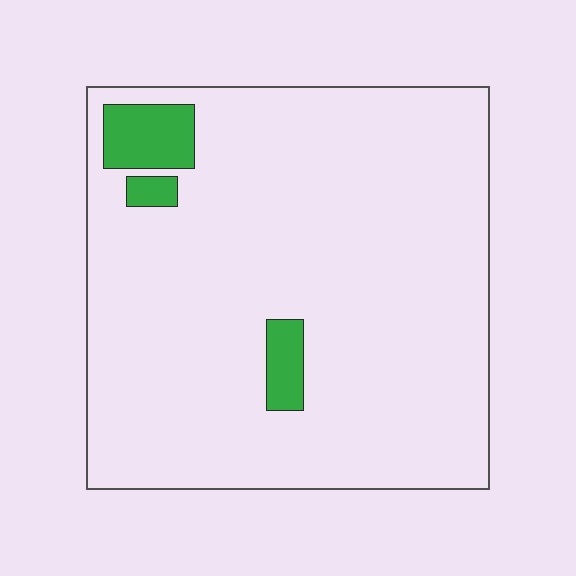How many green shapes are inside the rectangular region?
3.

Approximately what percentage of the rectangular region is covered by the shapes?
Approximately 5%.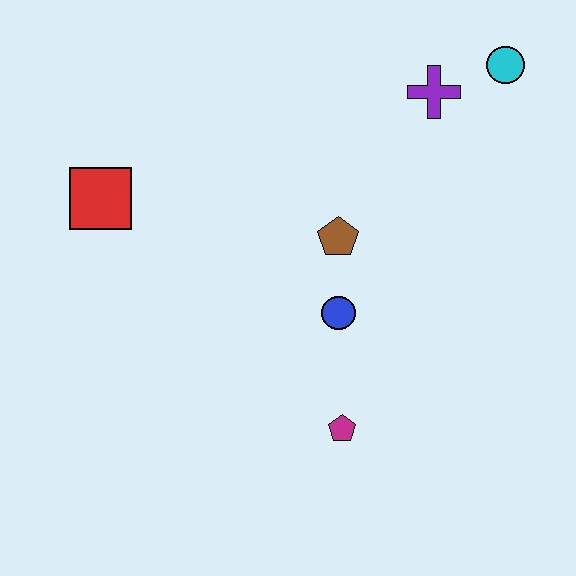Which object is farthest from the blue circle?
The cyan circle is farthest from the blue circle.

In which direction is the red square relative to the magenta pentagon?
The red square is to the left of the magenta pentagon.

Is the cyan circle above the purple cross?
Yes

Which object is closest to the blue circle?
The brown pentagon is closest to the blue circle.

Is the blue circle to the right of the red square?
Yes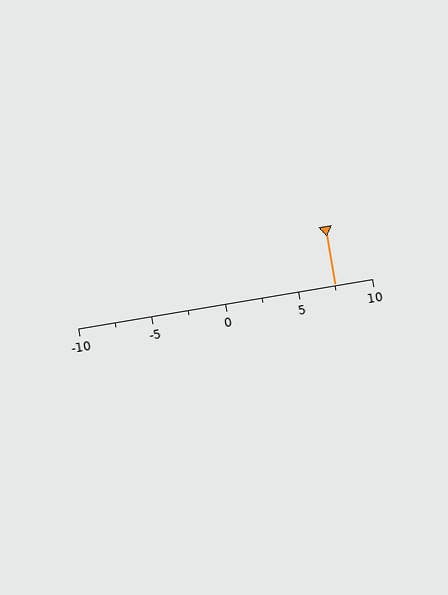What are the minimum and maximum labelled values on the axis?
The axis runs from -10 to 10.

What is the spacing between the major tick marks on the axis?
The major ticks are spaced 5 apart.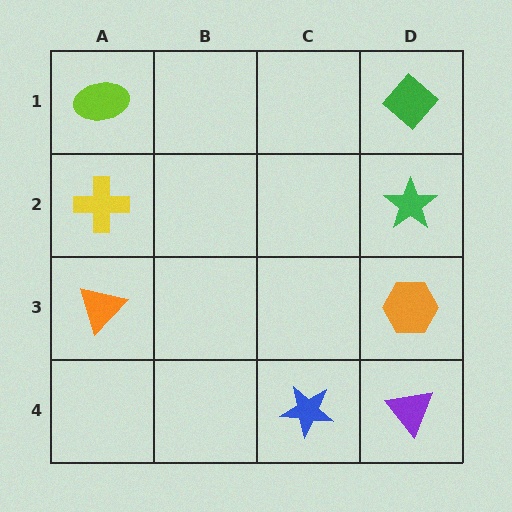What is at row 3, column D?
An orange hexagon.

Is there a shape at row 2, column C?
No, that cell is empty.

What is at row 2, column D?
A green star.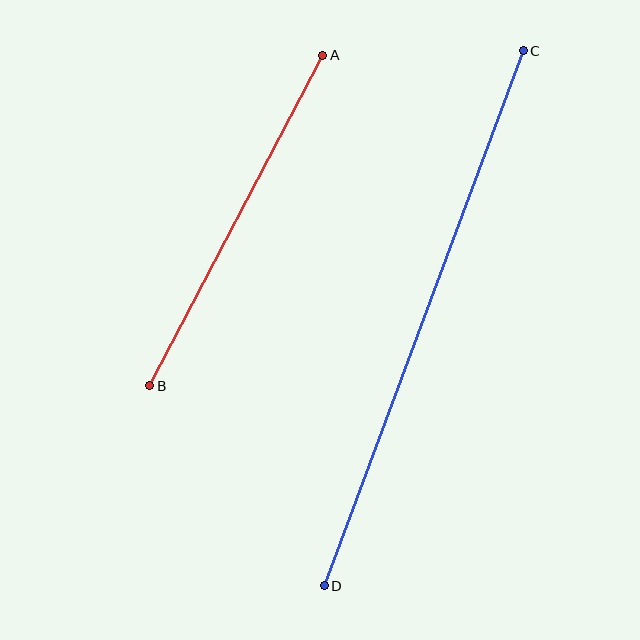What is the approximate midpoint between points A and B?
The midpoint is at approximately (236, 221) pixels.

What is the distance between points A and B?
The distance is approximately 373 pixels.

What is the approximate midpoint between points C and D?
The midpoint is at approximately (424, 318) pixels.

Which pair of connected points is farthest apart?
Points C and D are farthest apart.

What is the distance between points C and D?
The distance is approximately 571 pixels.